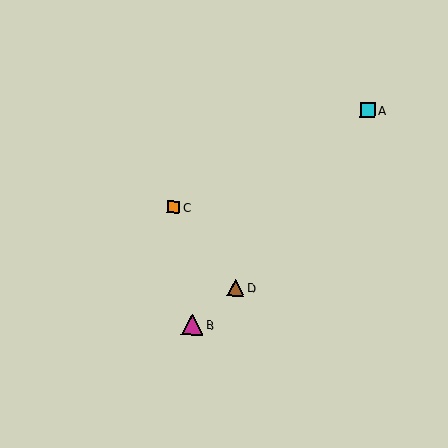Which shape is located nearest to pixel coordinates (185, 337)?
The magenta triangle (labeled B) at (192, 325) is nearest to that location.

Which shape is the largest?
The magenta triangle (labeled B) is the largest.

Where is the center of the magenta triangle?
The center of the magenta triangle is at (192, 325).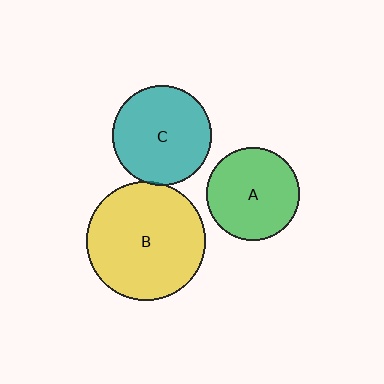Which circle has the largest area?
Circle B (yellow).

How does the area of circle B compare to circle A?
Approximately 1.6 times.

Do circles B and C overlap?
Yes.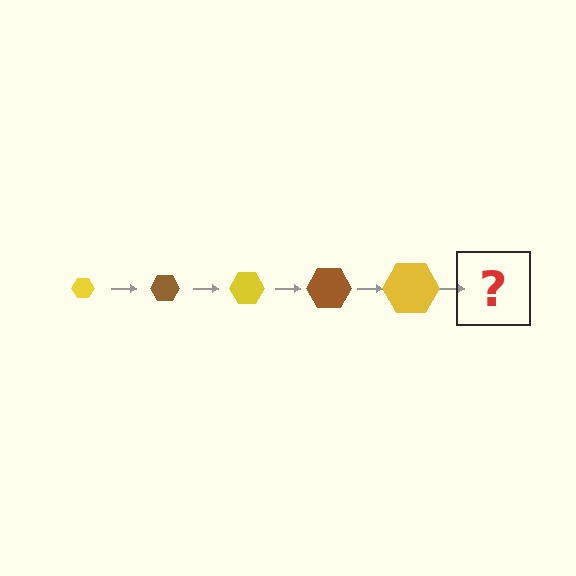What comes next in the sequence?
The next element should be a brown hexagon, larger than the previous one.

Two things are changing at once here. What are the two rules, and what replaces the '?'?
The two rules are that the hexagon grows larger each step and the color cycles through yellow and brown. The '?' should be a brown hexagon, larger than the previous one.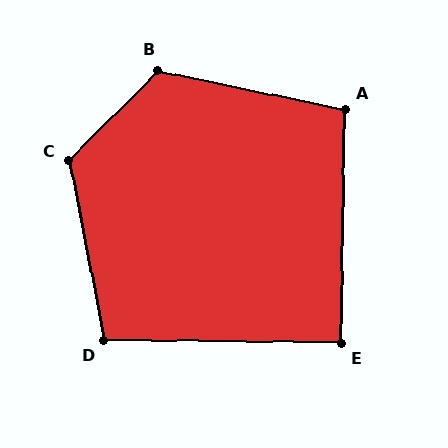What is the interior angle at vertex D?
Approximately 101 degrees (obtuse).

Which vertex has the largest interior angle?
C, at approximately 124 degrees.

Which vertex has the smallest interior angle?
E, at approximately 90 degrees.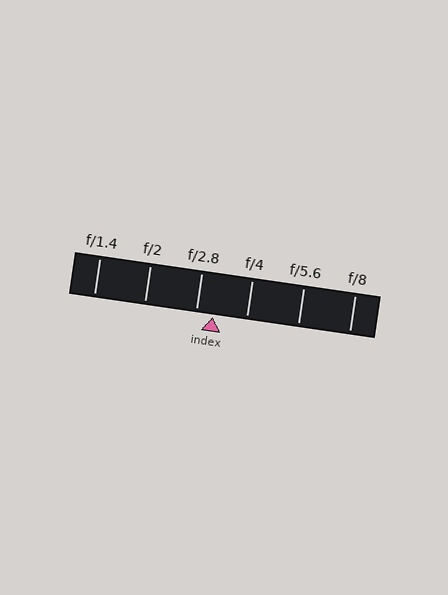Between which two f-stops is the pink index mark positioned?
The index mark is between f/2.8 and f/4.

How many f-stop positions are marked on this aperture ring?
There are 6 f-stop positions marked.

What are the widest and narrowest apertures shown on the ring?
The widest aperture shown is f/1.4 and the narrowest is f/8.